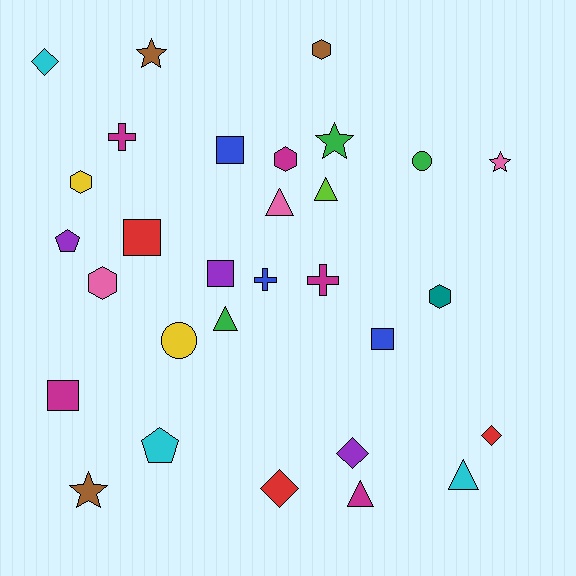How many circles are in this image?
There are 2 circles.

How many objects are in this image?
There are 30 objects.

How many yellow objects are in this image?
There are 2 yellow objects.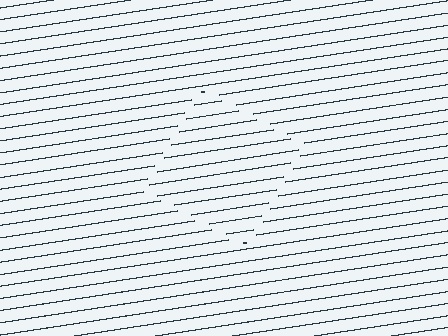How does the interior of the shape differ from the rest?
The interior of the shape contains the same grating, shifted by half a period — the contour is defined by the phase discontinuity where line-ends from the inner and outer gratings abut.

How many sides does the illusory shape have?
4 sides — the line-ends trace a square.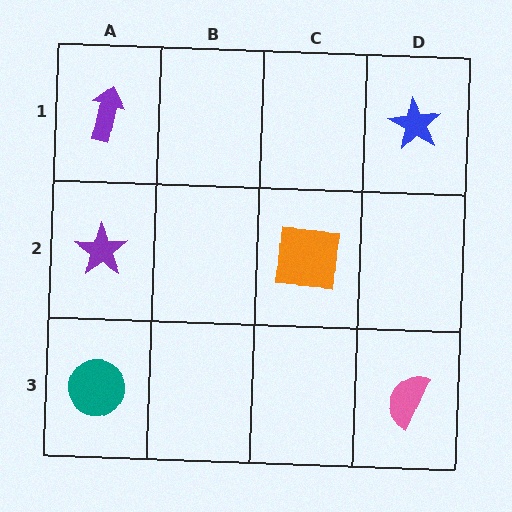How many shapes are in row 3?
2 shapes.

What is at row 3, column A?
A teal circle.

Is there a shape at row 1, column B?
No, that cell is empty.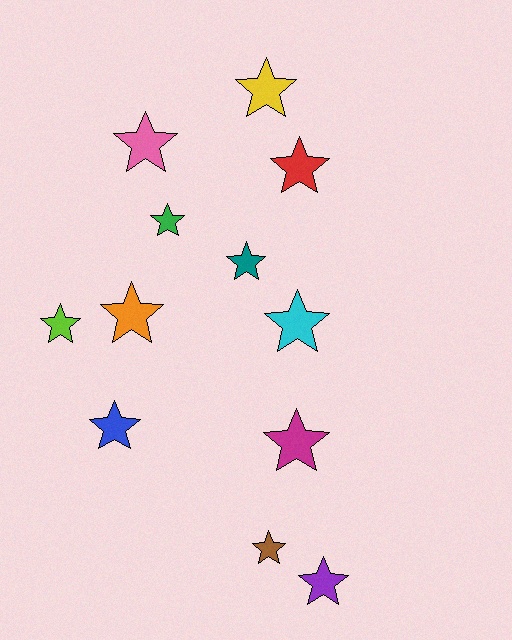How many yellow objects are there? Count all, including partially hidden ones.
There is 1 yellow object.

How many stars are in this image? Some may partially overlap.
There are 12 stars.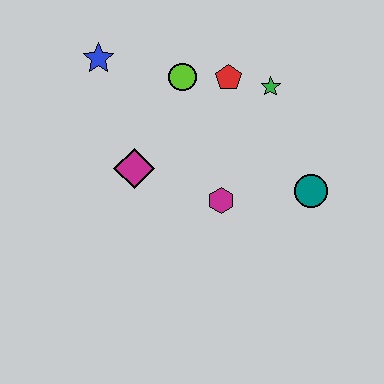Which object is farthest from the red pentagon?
The teal circle is farthest from the red pentagon.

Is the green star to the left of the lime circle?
No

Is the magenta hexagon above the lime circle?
No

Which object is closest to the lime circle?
The red pentagon is closest to the lime circle.